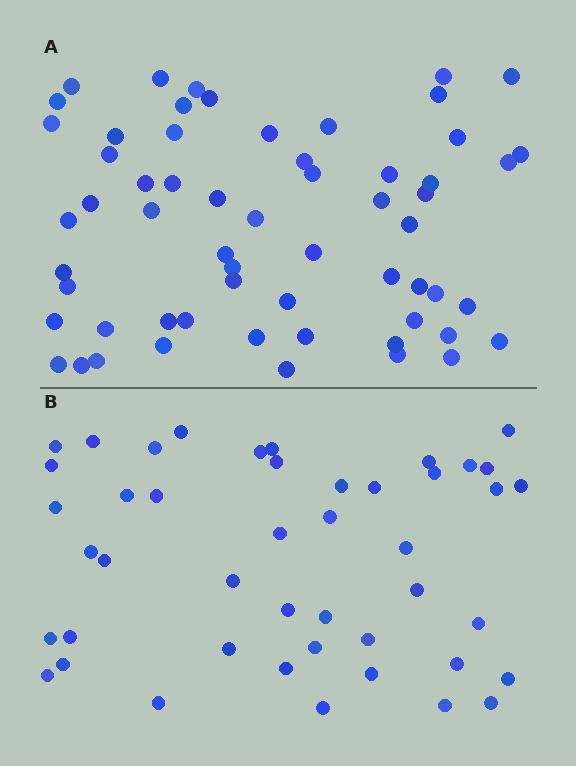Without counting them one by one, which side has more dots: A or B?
Region A (the top region) has more dots.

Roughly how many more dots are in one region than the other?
Region A has approximately 15 more dots than region B.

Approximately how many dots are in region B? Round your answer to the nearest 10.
About 40 dots. (The exact count is 45, which rounds to 40.)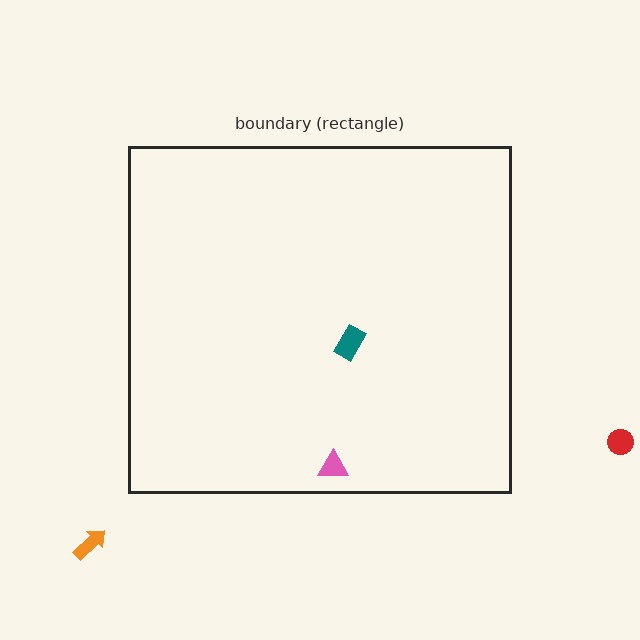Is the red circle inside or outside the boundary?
Outside.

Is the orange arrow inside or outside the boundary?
Outside.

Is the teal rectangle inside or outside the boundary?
Inside.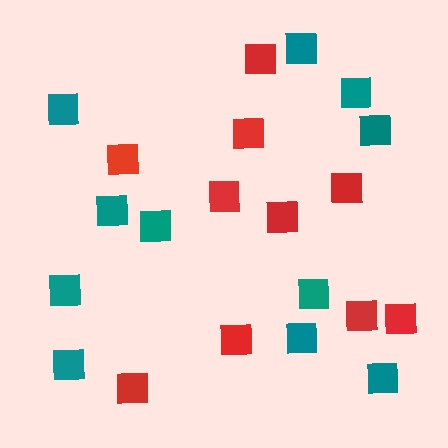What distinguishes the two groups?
There are 2 groups: one group of red squares (10) and one group of teal squares (11).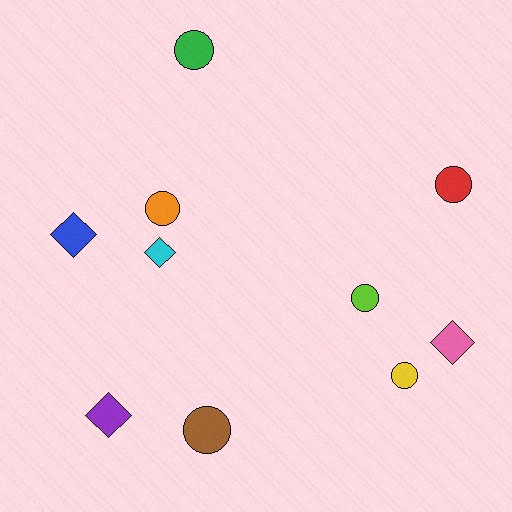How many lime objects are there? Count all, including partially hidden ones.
There is 1 lime object.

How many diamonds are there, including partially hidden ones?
There are 4 diamonds.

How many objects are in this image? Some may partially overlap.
There are 10 objects.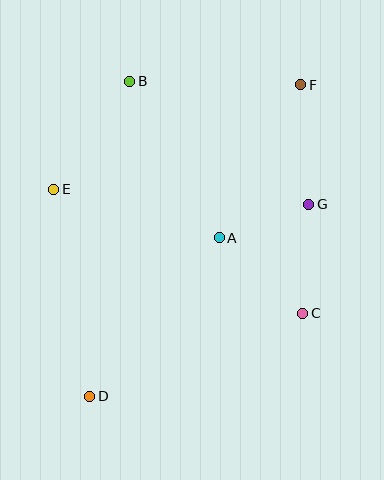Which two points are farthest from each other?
Points D and F are farthest from each other.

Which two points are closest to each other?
Points A and G are closest to each other.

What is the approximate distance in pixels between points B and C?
The distance between B and C is approximately 290 pixels.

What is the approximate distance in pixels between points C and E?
The distance between C and E is approximately 278 pixels.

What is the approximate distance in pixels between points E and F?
The distance between E and F is approximately 268 pixels.